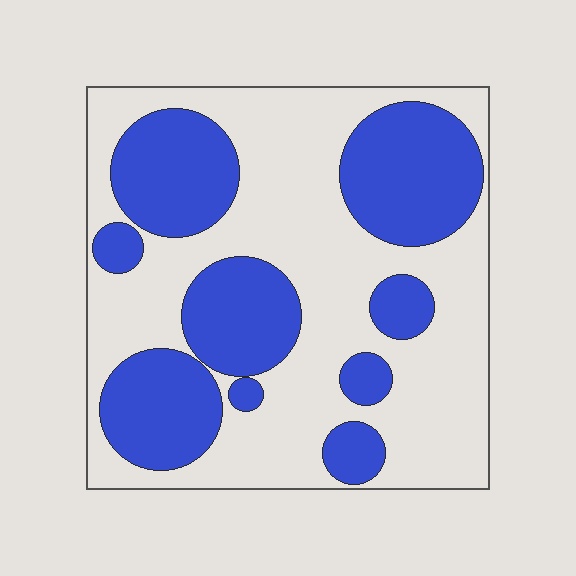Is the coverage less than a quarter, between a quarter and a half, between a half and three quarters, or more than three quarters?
Between a quarter and a half.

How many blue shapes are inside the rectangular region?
9.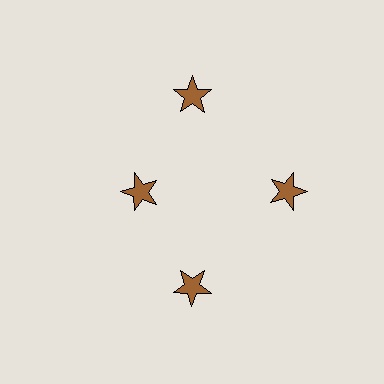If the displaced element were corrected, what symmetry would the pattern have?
It would have 4-fold rotational symmetry — the pattern would map onto itself every 90 degrees.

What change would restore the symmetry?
The symmetry would be restored by moving it outward, back onto the ring so that all 4 stars sit at equal angles and equal distance from the center.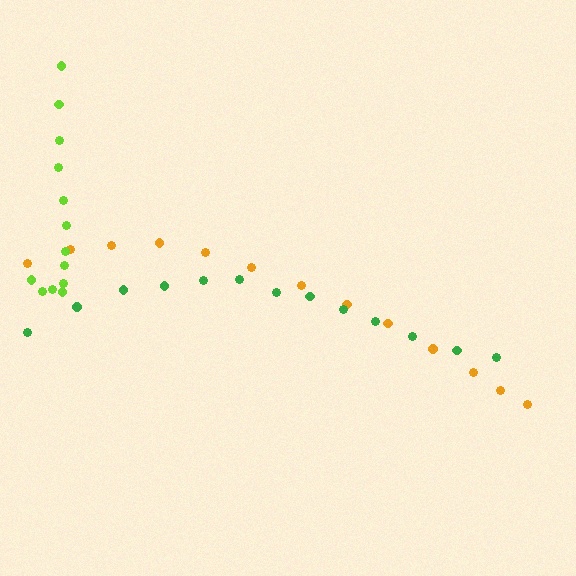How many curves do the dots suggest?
There are 3 distinct paths.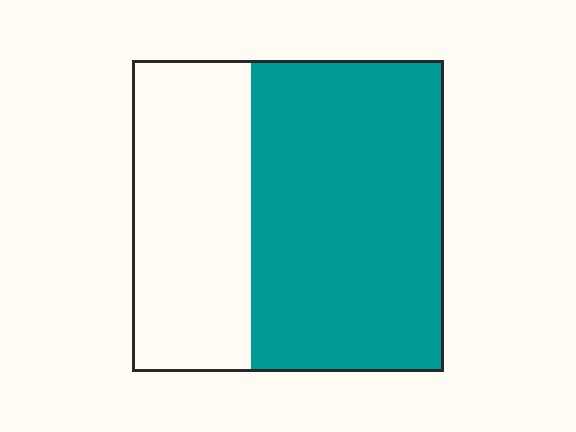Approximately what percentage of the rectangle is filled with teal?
Approximately 60%.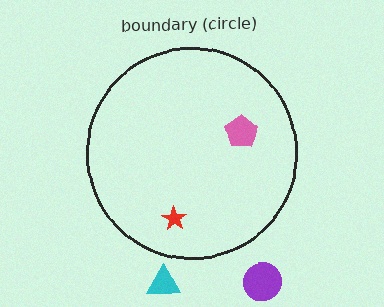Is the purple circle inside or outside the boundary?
Outside.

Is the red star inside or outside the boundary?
Inside.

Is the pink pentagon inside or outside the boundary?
Inside.